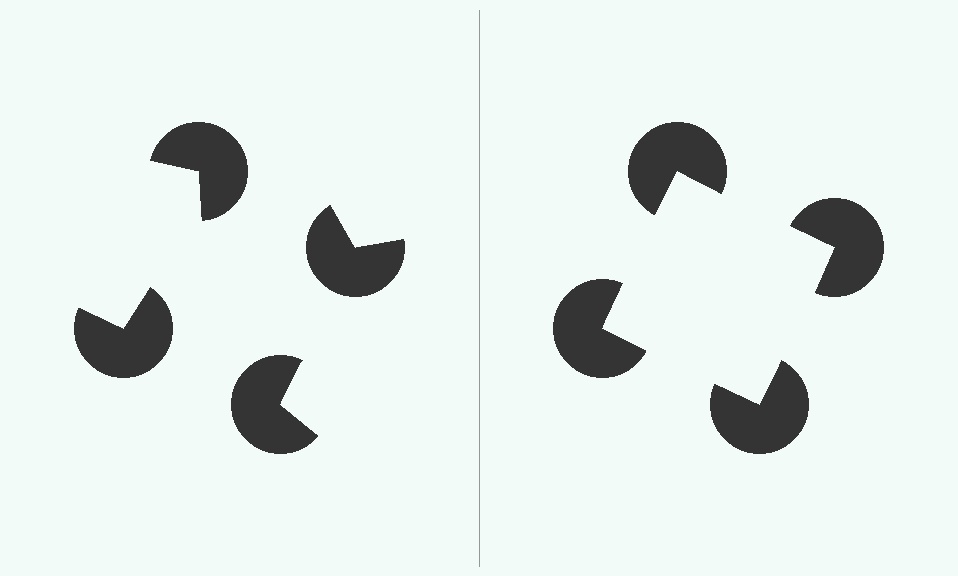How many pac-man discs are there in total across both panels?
8 — 4 on each side.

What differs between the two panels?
The pac-man discs are positioned identically on both sides; only the wedge orientations differ. On the right they align to a square; on the left they are misaligned.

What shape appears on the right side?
An illusory square.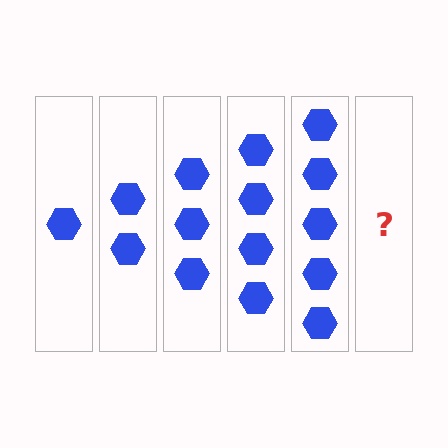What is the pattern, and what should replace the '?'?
The pattern is that each step adds one more hexagon. The '?' should be 6 hexagons.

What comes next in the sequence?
The next element should be 6 hexagons.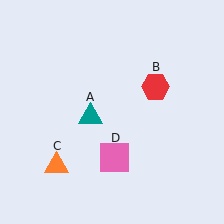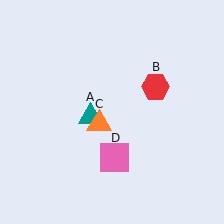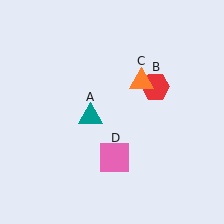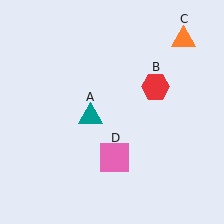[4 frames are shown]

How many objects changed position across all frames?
1 object changed position: orange triangle (object C).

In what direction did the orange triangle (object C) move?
The orange triangle (object C) moved up and to the right.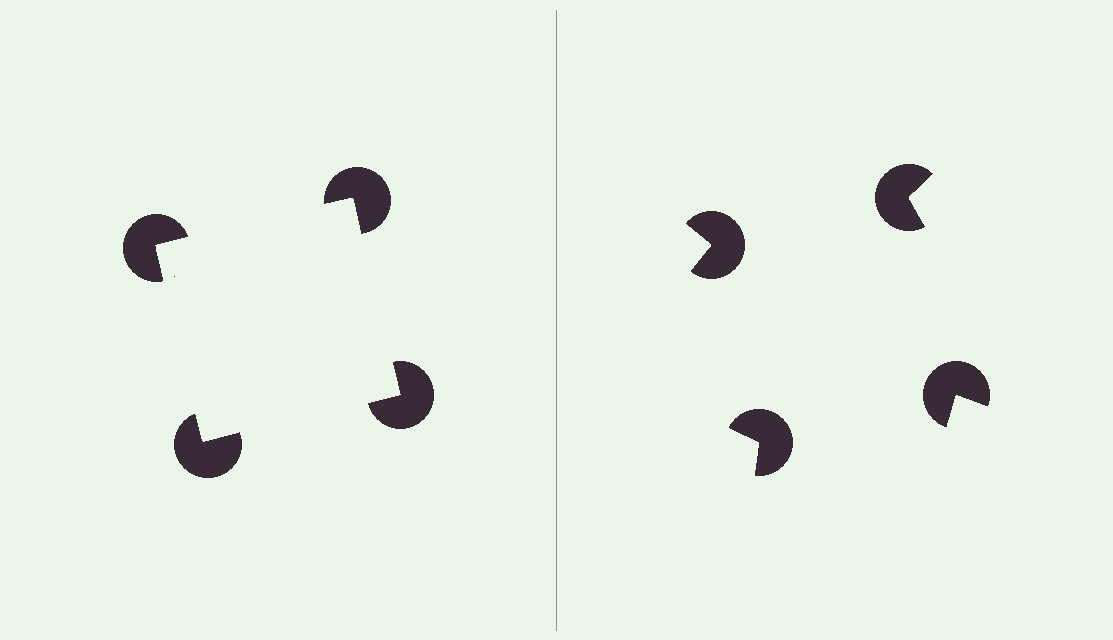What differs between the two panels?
The pac-man discs are positioned identically on both sides; only the wedge orientations differ. On the left they align to a square; on the right they are misaligned.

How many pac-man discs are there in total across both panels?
8 — 4 on each side.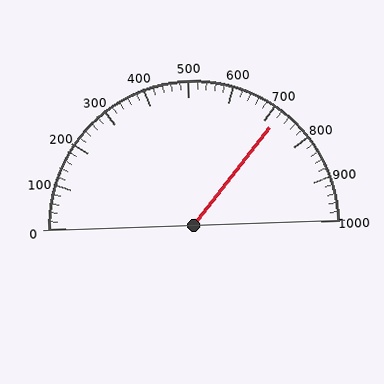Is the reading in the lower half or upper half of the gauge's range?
The reading is in the upper half of the range (0 to 1000).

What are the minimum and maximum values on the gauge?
The gauge ranges from 0 to 1000.